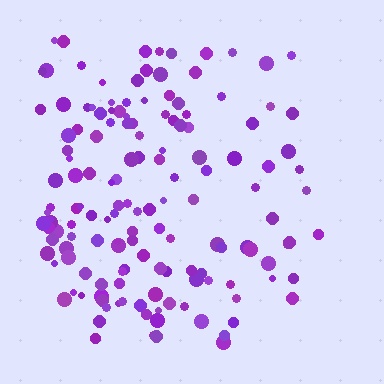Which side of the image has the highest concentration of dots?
The left.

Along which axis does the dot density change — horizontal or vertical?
Horizontal.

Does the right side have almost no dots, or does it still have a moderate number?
Still a moderate number, just noticeably fewer than the left.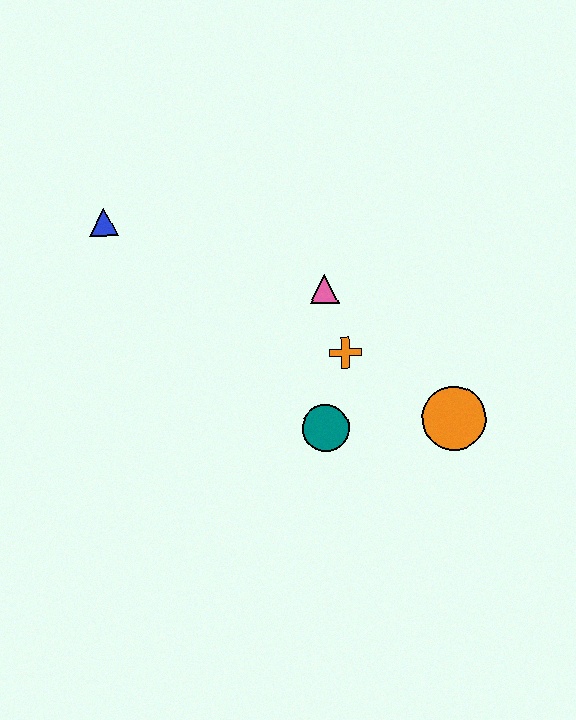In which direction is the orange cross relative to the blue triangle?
The orange cross is to the right of the blue triangle.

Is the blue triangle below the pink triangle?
No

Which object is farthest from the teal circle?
The blue triangle is farthest from the teal circle.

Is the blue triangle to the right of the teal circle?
No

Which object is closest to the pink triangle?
The orange cross is closest to the pink triangle.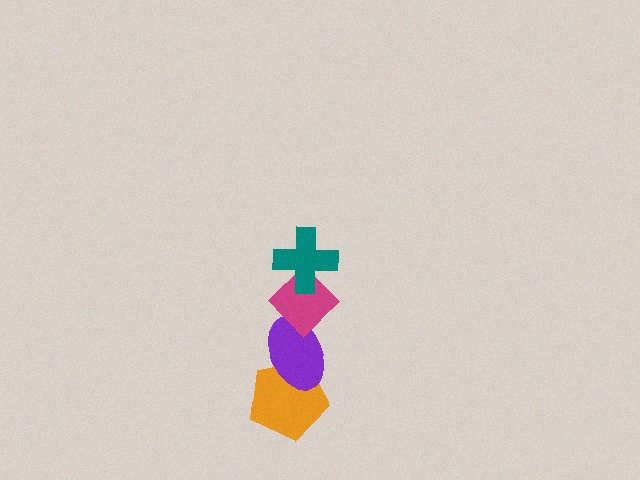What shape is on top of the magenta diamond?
The teal cross is on top of the magenta diamond.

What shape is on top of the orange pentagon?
The purple ellipse is on top of the orange pentagon.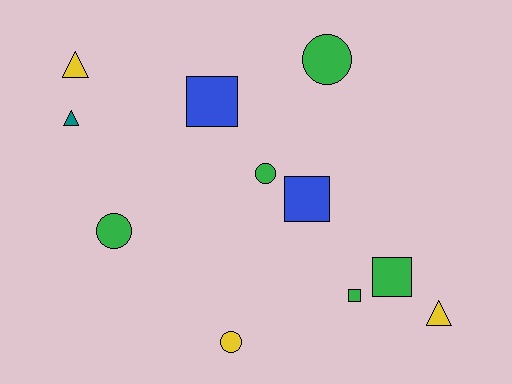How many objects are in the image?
There are 11 objects.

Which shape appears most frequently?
Circle, with 4 objects.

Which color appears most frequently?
Green, with 5 objects.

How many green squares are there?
There are 2 green squares.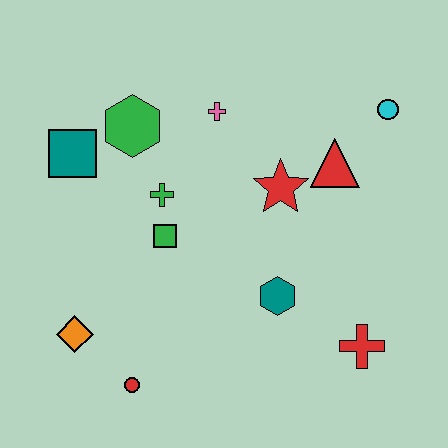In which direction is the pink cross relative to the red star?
The pink cross is above the red star.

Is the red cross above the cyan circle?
No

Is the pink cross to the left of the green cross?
No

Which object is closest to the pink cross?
The green hexagon is closest to the pink cross.